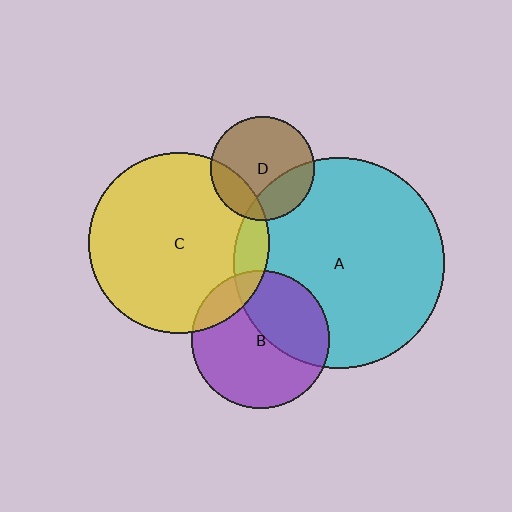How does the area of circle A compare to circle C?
Approximately 1.4 times.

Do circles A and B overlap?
Yes.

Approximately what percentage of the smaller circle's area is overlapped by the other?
Approximately 40%.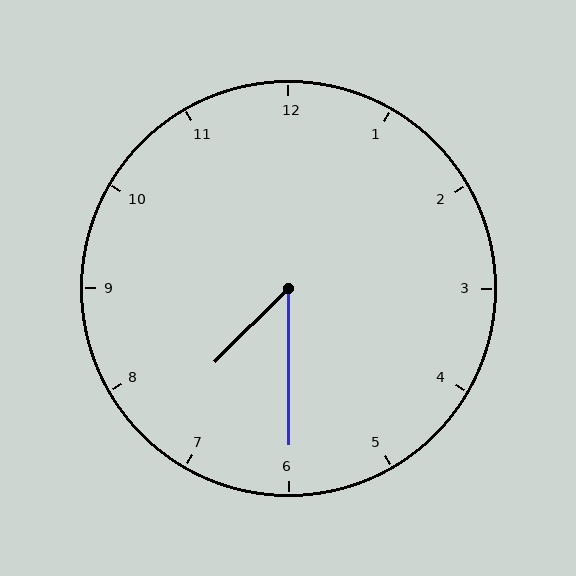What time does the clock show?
7:30.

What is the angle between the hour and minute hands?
Approximately 45 degrees.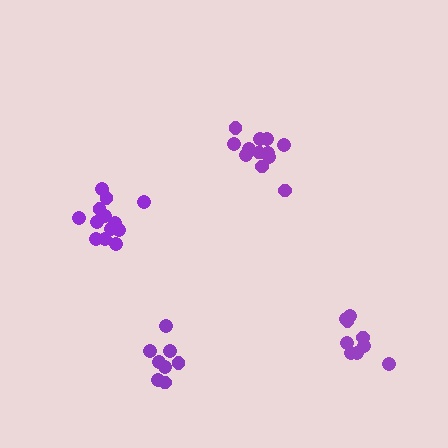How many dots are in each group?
Group 1: 9 dots, Group 2: 8 dots, Group 3: 13 dots, Group 4: 12 dots (42 total).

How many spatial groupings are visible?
There are 4 spatial groupings.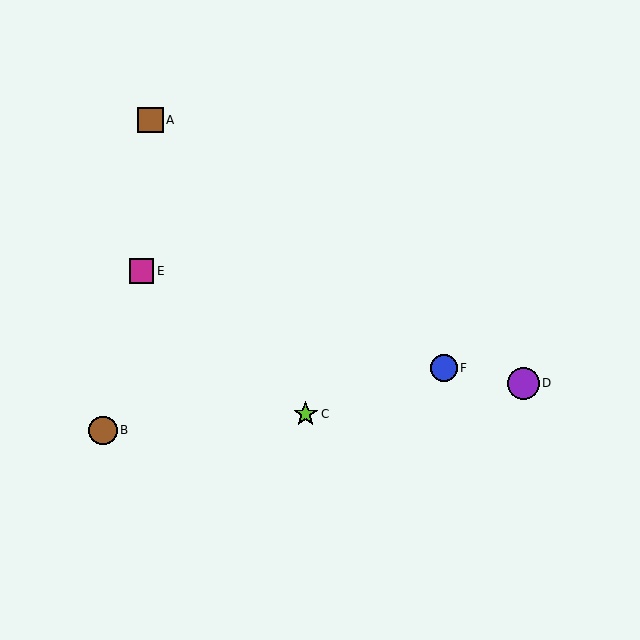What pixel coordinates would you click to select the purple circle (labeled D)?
Click at (524, 383) to select the purple circle D.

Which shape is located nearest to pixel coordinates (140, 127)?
The brown square (labeled A) at (151, 120) is nearest to that location.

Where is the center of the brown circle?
The center of the brown circle is at (103, 430).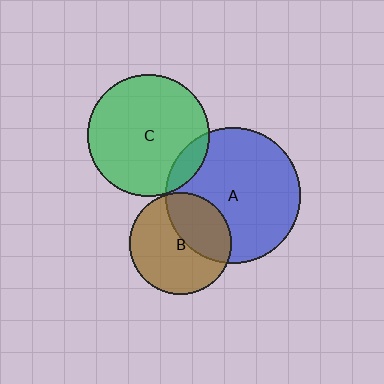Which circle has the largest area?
Circle A (blue).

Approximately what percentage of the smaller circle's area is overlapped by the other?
Approximately 10%.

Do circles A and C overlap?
Yes.